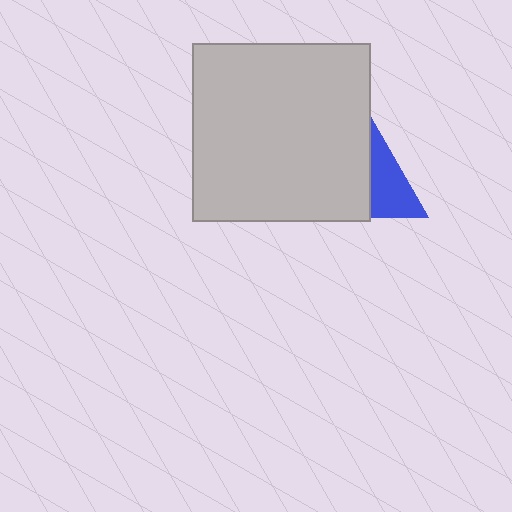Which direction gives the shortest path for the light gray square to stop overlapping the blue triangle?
Moving left gives the shortest separation.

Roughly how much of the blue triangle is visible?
A small part of it is visible (roughly 37%).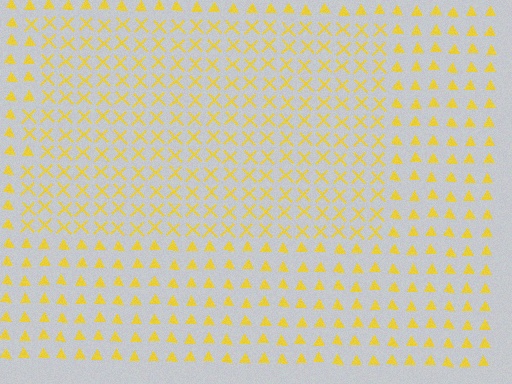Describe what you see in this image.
The image is filled with small yellow elements arranged in a uniform grid. A rectangle-shaped region contains X marks, while the surrounding area contains triangles. The boundary is defined purely by the change in element shape.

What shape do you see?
I see a rectangle.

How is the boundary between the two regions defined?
The boundary is defined by a change in element shape: X marks inside vs. triangles outside. All elements share the same color and spacing.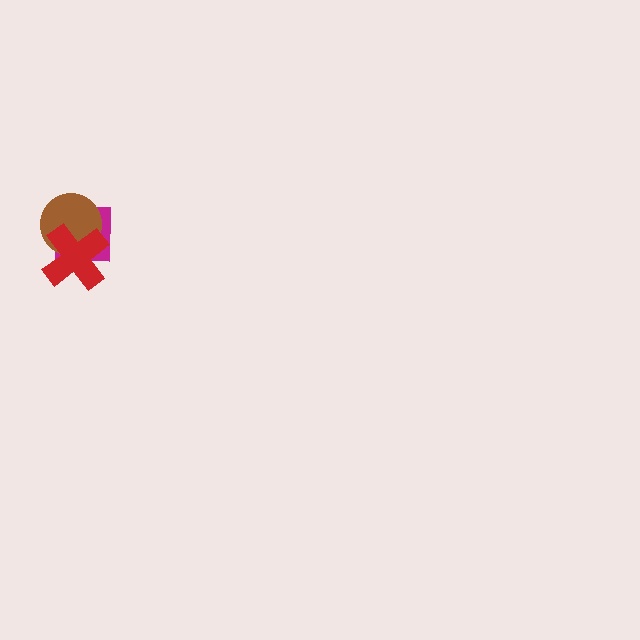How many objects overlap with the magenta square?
2 objects overlap with the magenta square.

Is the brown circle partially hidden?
Yes, it is partially covered by another shape.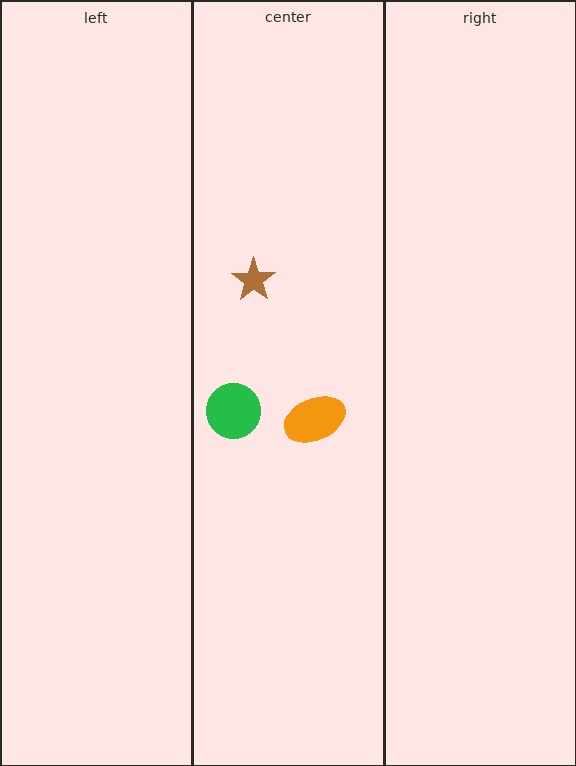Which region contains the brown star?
The center region.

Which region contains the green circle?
The center region.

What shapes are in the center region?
The orange ellipse, the brown star, the green circle.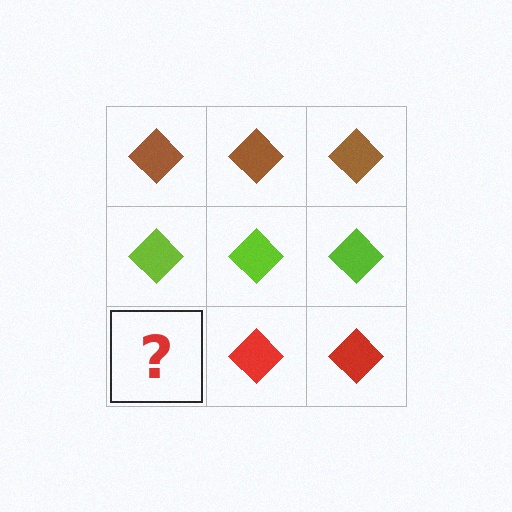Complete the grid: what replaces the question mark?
The question mark should be replaced with a red diamond.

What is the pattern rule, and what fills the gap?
The rule is that each row has a consistent color. The gap should be filled with a red diamond.